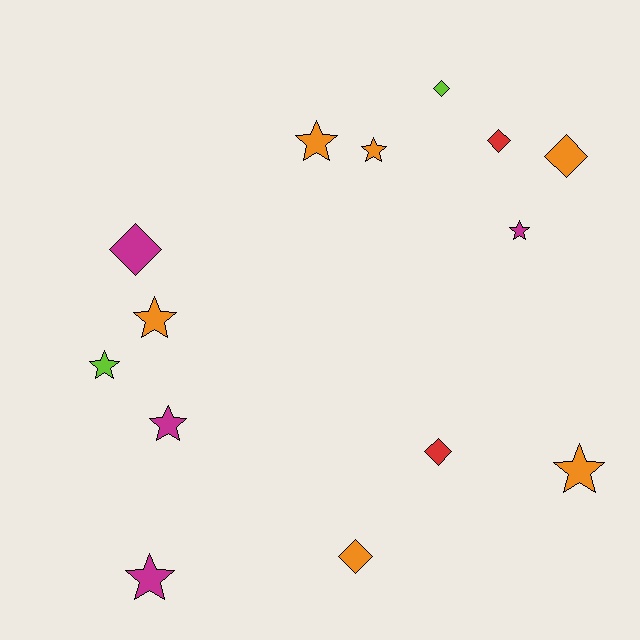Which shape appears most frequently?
Star, with 8 objects.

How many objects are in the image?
There are 14 objects.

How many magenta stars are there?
There are 3 magenta stars.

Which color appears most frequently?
Orange, with 6 objects.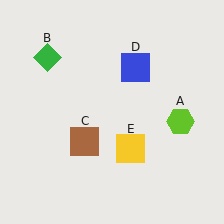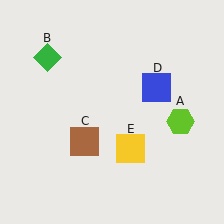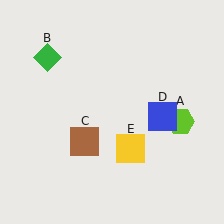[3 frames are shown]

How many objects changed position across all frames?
1 object changed position: blue square (object D).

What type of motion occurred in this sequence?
The blue square (object D) rotated clockwise around the center of the scene.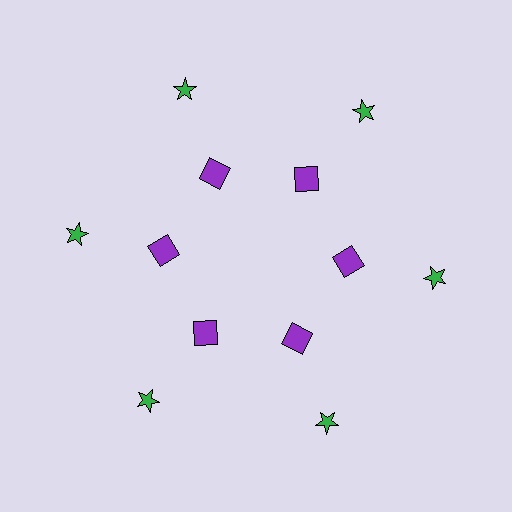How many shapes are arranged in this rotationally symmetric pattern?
There are 12 shapes, arranged in 6 groups of 2.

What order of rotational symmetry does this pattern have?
This pattern has 6-fold rotational symmetry.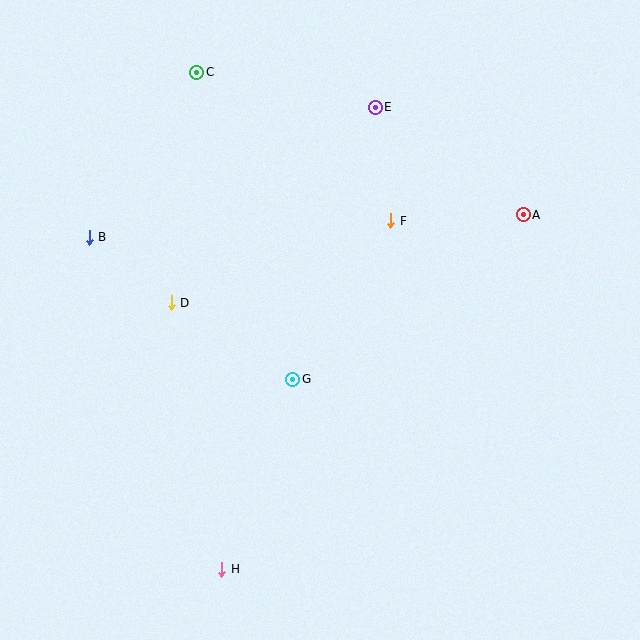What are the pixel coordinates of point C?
Point C is at (197, 72).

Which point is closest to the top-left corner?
Point C is closest to the top-left corner.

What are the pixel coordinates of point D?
Point D is at (171, 303).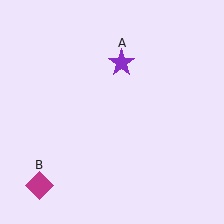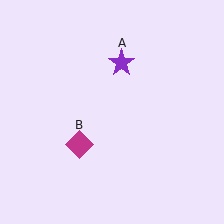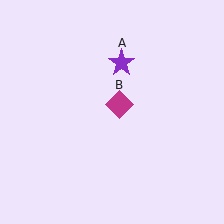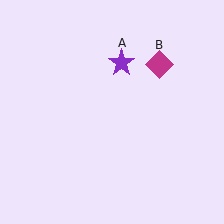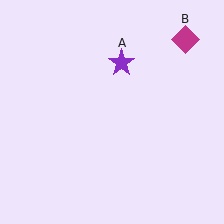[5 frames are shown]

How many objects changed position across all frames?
1 object changed position: magenta diamond (object B).